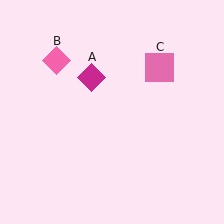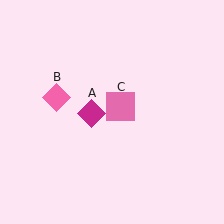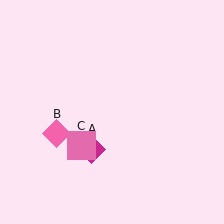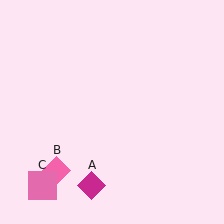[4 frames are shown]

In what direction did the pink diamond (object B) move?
The pink diamond (object B) moved down.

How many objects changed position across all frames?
3 objects changed position: magenta diamond (object A), pink diamond (object B), pink square (object C).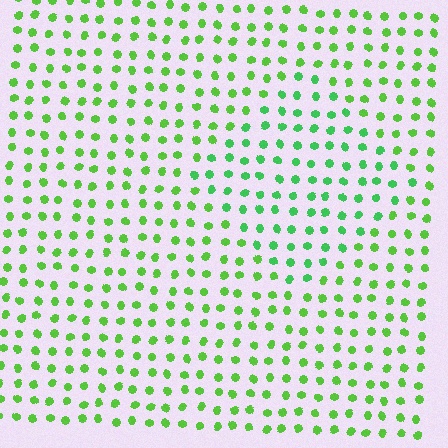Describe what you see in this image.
The image is filled with small lime elements in a uniform arrangement. A diamond-shaped region is visible where the elements are tinted to a slightly different hue, forming a subtle color boundary.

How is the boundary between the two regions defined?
The boundary is defined purely by a slight shift in hue (about 24 degrees). Spacing, size, and orientation are identical on both sides.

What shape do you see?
I see a diamond.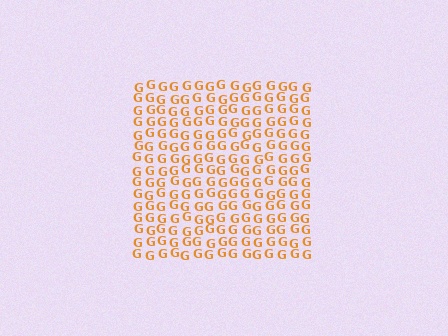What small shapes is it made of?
It is made of small letter G's.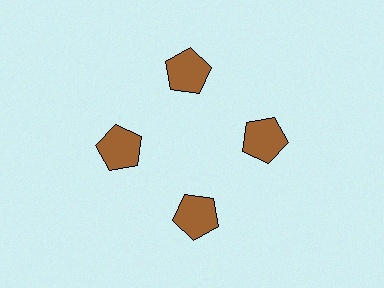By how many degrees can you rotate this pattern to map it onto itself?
The pattern maps onto itself every 90 degrees of rotation.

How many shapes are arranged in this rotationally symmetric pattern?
There are 4 shapes, arranged in 4 groups of 1.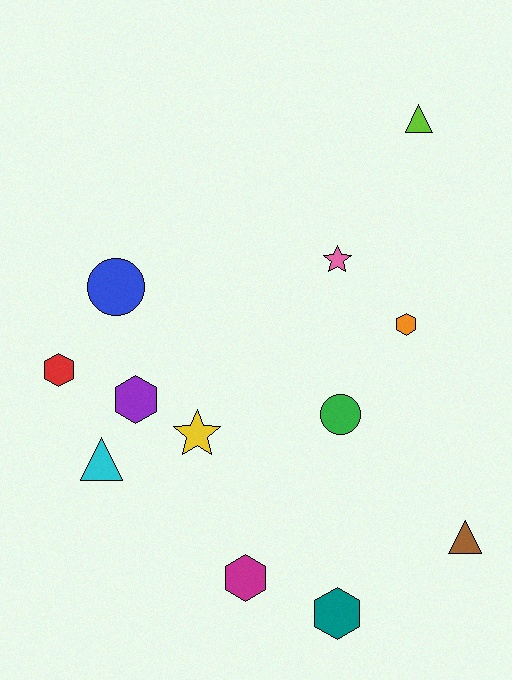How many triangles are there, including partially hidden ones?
There are 3 triangles.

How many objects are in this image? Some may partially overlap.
There are 12 objects.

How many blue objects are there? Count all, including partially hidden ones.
There is 1 blue object.